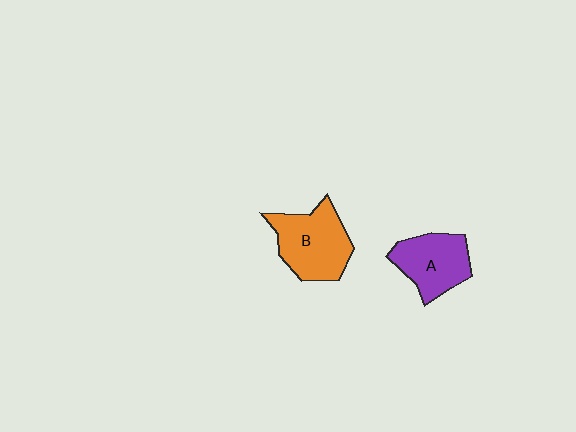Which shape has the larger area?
Shape B (orange).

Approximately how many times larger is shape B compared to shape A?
Approximately 1.2 times.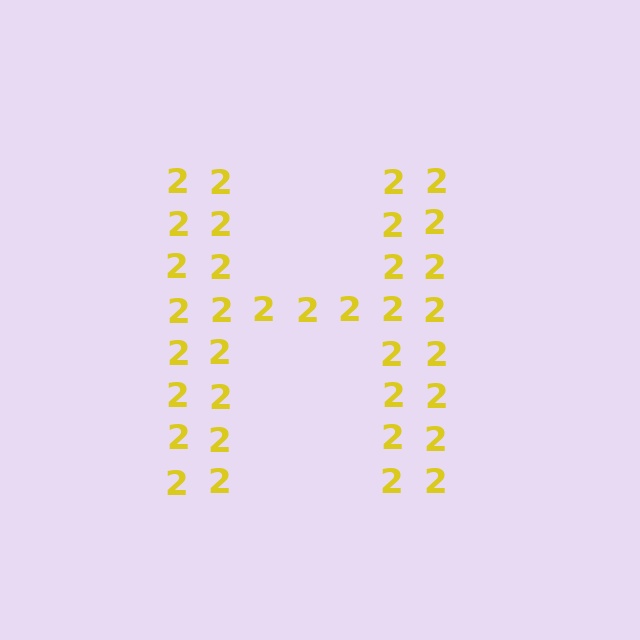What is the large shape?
The large shape is the letter H.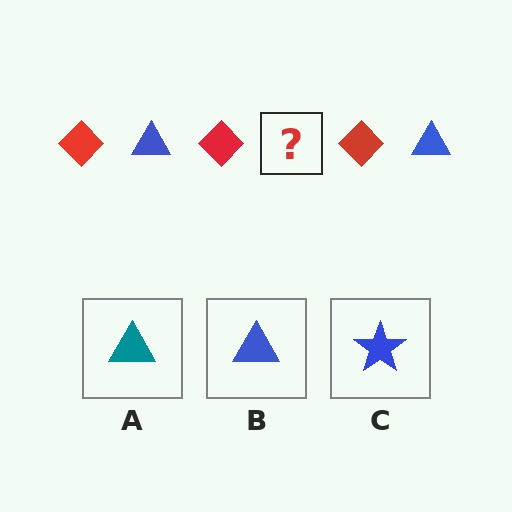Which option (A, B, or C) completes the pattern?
B.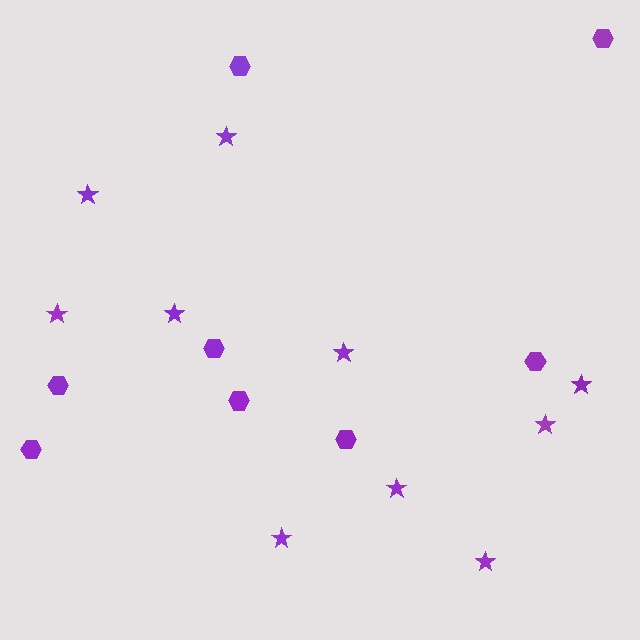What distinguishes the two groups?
There are 2 groups: one group of hexagons (8) and one group of stars (10).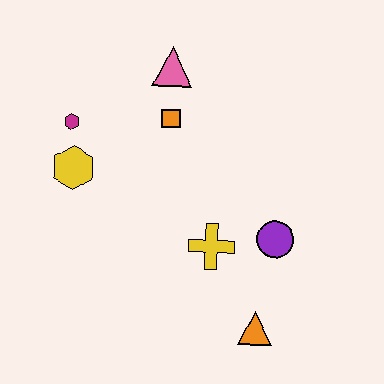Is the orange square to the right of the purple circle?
No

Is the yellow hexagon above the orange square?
No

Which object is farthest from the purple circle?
The magenta hexagon is farthest from the purple circle.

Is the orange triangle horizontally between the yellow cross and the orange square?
No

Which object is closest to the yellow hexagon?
The magenta hexagon is closest to the yellow hexagon.